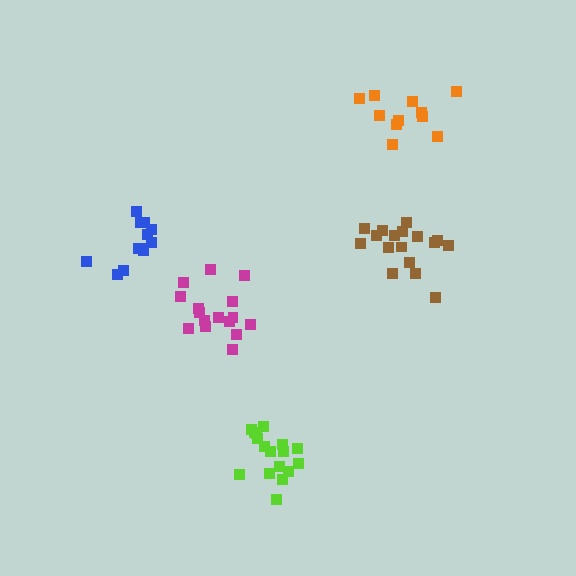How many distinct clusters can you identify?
There are 5 distinct clusters.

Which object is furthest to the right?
The orange cluster is rightmost.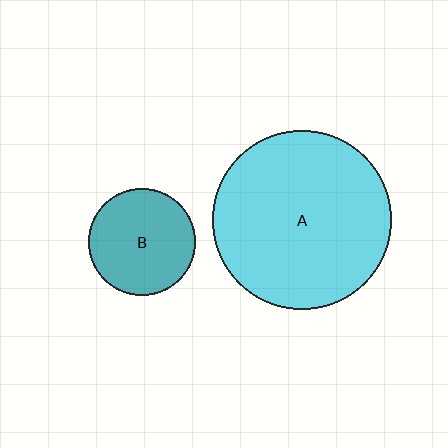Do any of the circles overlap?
No, none of the circles overlap.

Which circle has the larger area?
Circle A (cyan).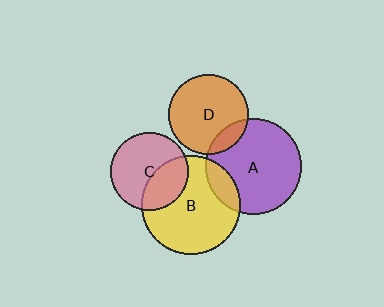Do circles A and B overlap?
Yes.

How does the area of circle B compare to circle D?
Approximately 1.5 times.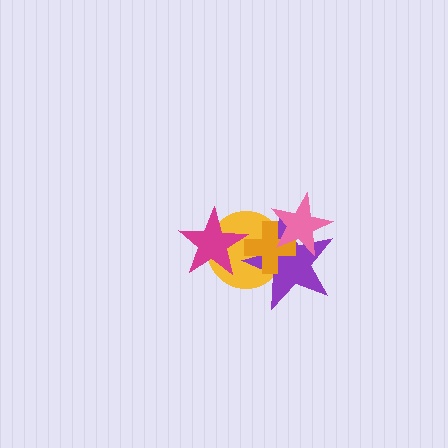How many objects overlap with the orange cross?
3 objects overlap with the orange cross.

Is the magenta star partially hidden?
No, no other shape covers it.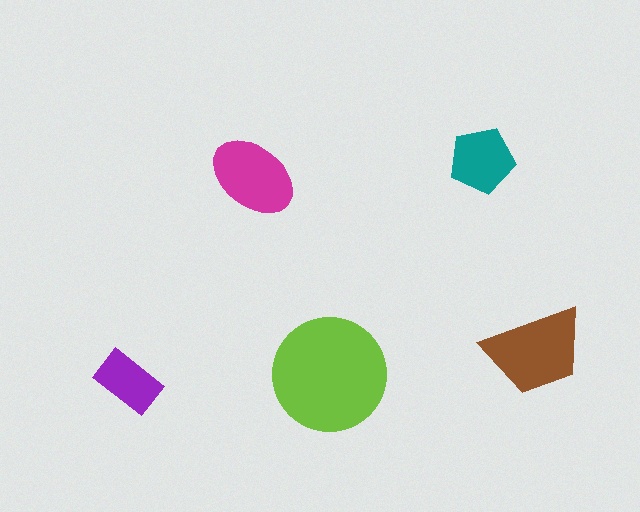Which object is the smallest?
The purple rectangle.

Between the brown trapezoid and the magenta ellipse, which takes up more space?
The brown trapezoid.